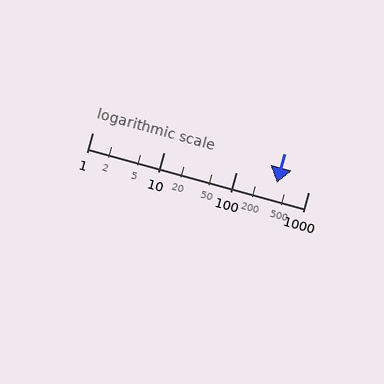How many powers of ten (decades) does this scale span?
The scale spans 3 decades, from 1 to 1000.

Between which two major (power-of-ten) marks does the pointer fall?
The pointer is between 100 and 1000.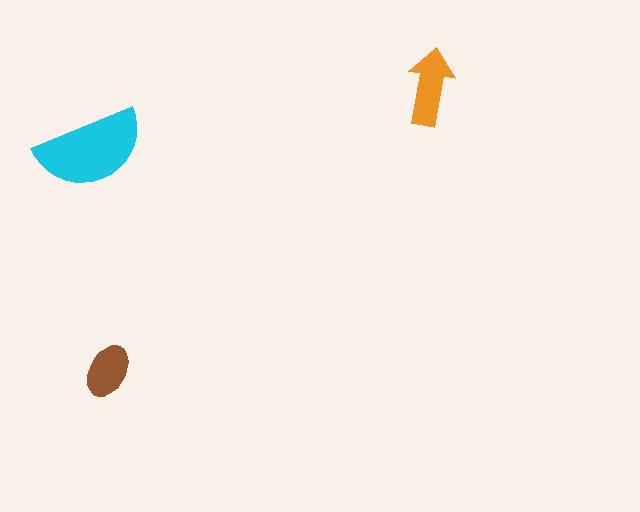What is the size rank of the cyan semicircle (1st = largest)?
1st.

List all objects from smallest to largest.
The brown ellipse, the orange arrow, the cyan semicircle.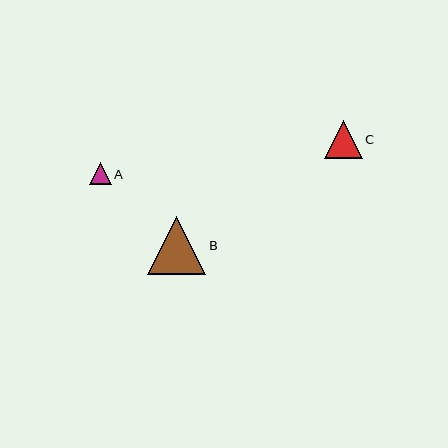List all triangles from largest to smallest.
From largest to smallest: B, C, A.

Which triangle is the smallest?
Triangle A is the smallest with a size of approximately 22 pixels.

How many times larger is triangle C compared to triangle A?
Triangle C is approximately 1.7 times the size of triangle A.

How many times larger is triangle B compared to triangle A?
Triangle B is approximately 2.6 times the size of triangle A.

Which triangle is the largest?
Triangle B is the largest with a size of approximately 58 pixels.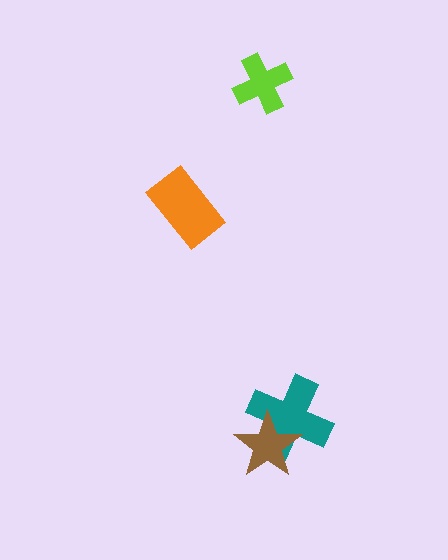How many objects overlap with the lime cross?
0 objects overlap with the lime cross.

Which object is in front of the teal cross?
The brown star is in front of the teal cross.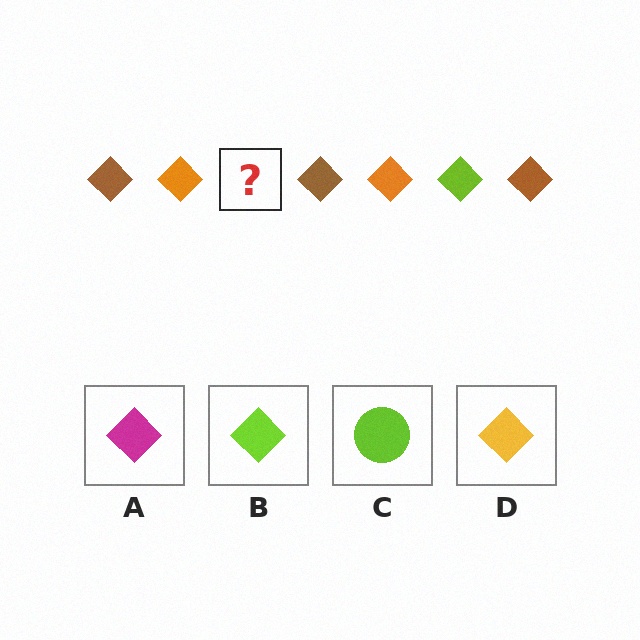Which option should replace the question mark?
Option B.